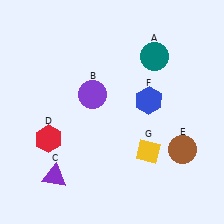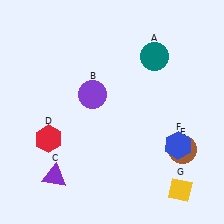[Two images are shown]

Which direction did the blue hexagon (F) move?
The blue hexagon (F) moved down.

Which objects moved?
The objects that moved are: the blue hexagon (F), the yellow diamond (G).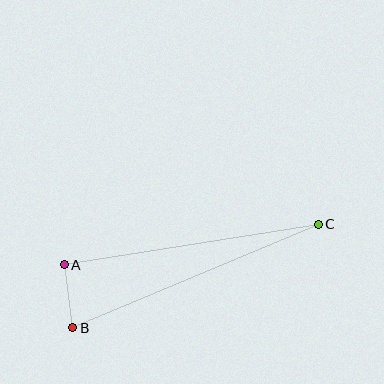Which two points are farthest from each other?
Points B and C are farthest from each other.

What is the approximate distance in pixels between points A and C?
The distance between A and C is approximately 257 pixels.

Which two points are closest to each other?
Points A and B are closest to each other.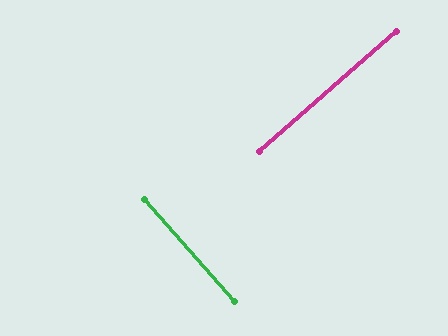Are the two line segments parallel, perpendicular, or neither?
Perpendicular — they meet at approximately 90°.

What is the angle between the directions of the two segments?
Approximately 90 degrees.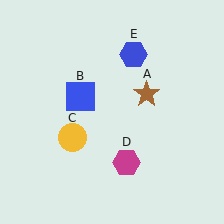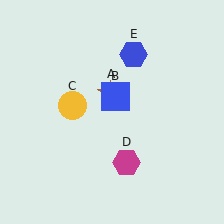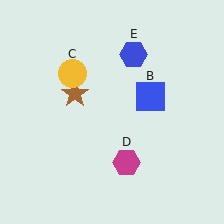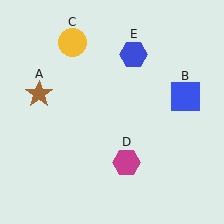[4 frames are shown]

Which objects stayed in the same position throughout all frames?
Magenta hexagon (object D) and blue hexagon (object E) remained stationary.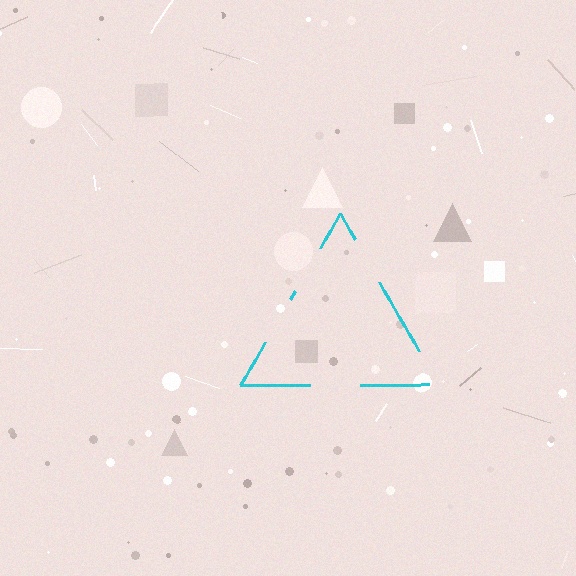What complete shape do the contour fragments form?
The contour fragments form a triangle.